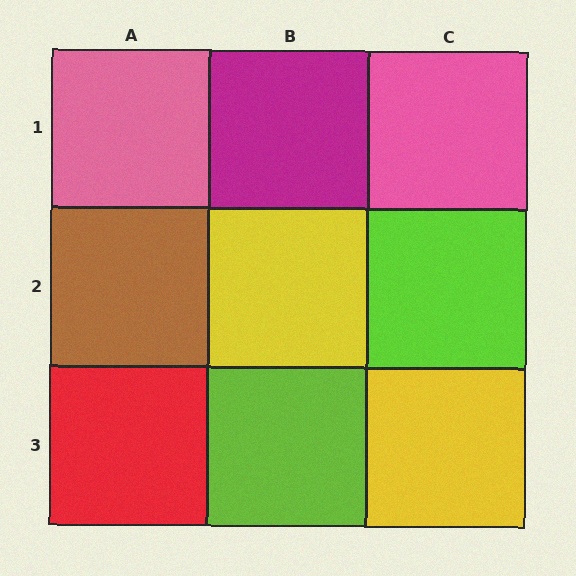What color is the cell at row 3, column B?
Lime.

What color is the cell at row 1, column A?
Pink.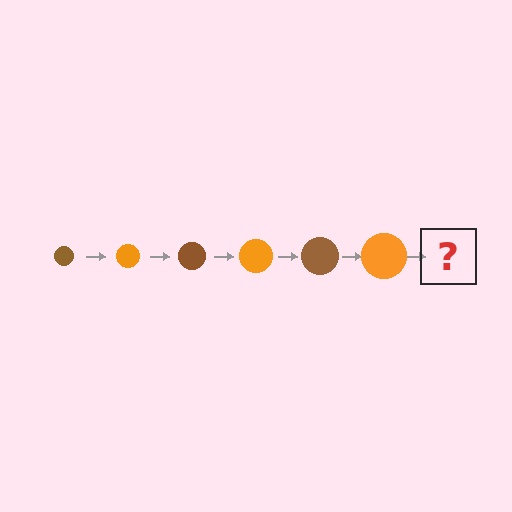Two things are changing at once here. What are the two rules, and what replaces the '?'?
The two rules are that the circle grows larger each step and the color cycles through brown and orange. The '?' should be a brown circle, larger than the previous one.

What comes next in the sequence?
The next element should be a brown circle, larger than the previous one.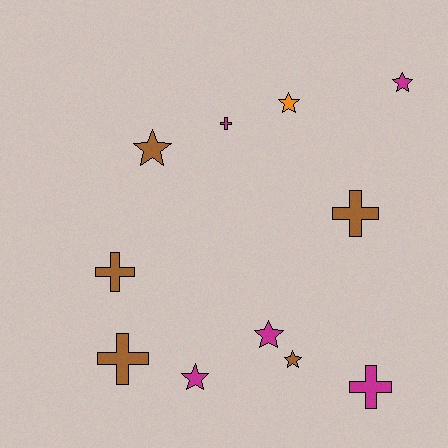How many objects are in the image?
There are 11 objects.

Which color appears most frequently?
Brown, with 5 objects.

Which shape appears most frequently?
Star, with 6 objects.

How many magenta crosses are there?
There are 2 magenta crosses.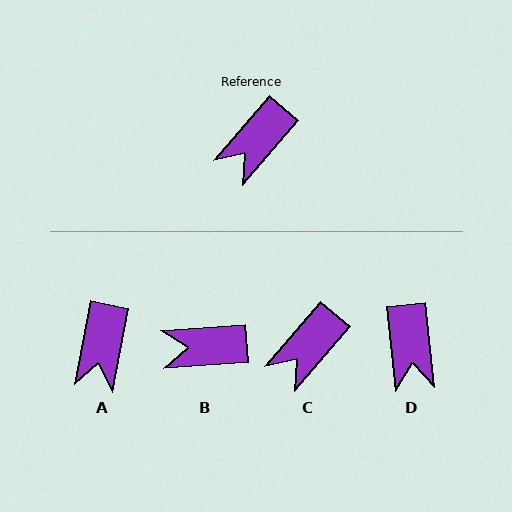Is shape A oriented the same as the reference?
No, it is off by about 30 degrees.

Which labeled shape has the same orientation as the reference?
C.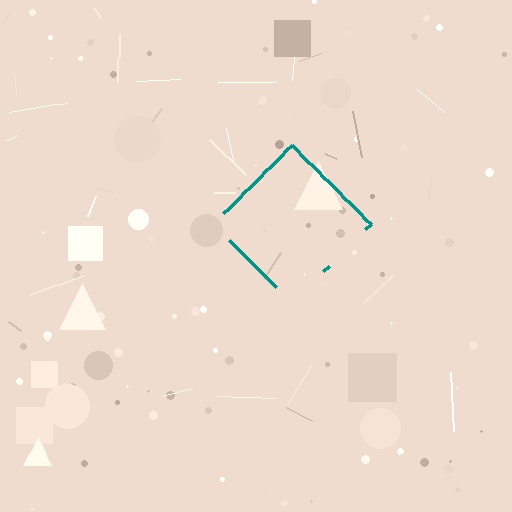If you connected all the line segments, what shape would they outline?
They would outline a diamond.